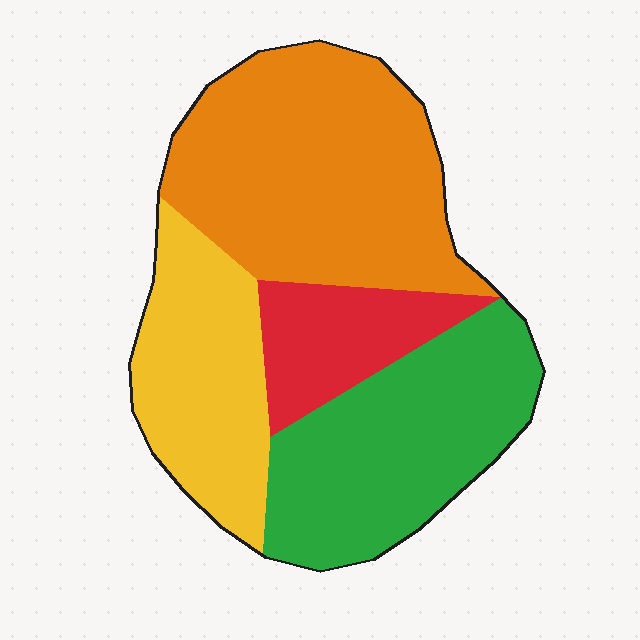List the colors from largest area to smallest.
From largest to smallest: orange, green, yellow, red.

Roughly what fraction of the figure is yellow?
Yellow takes up less than a quarter of the figure.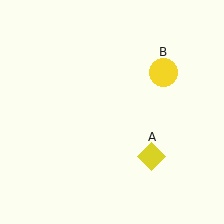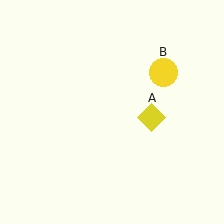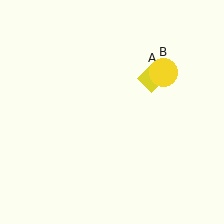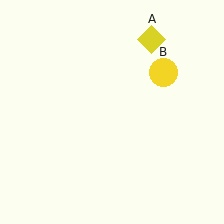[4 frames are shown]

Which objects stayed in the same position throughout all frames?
Yellow circle (object B) remained stationary.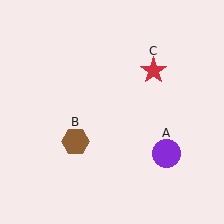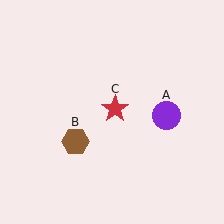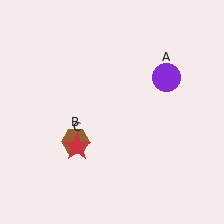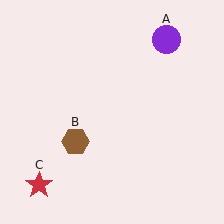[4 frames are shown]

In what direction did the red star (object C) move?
The red star (object C) moved down and to the left.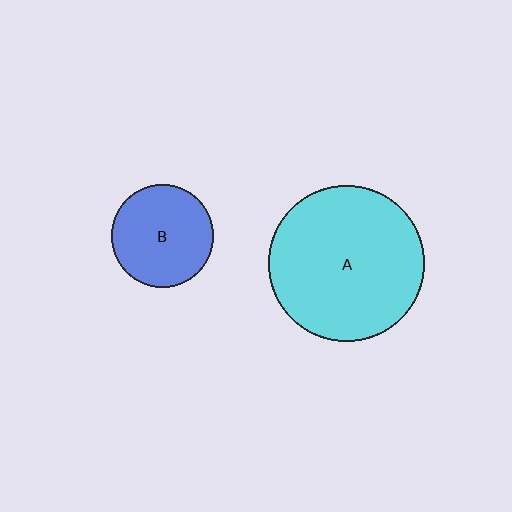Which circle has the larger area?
Circle A (cyan).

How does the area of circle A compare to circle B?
Approximately 2.3 times.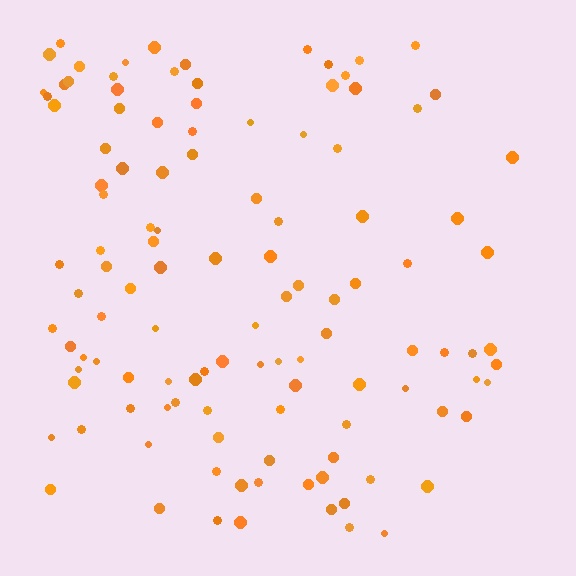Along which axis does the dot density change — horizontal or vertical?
Horizontal.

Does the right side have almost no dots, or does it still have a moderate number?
Still a moderate number, just noticeably fewer than the left.